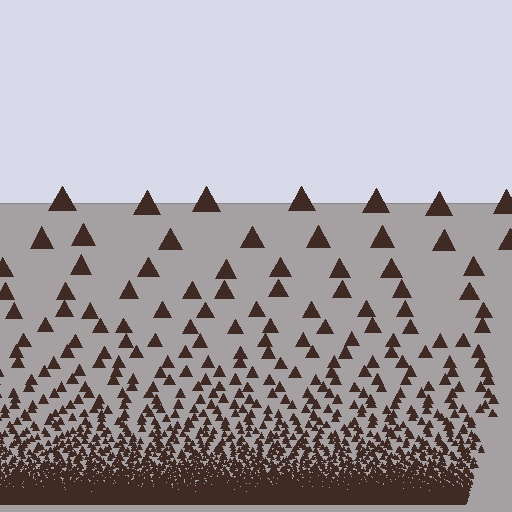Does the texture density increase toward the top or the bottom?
Density increases toward the bottom.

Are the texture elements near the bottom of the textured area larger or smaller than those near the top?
Smaller. The gradient is inverted — elements near the bottom are smaller and denser.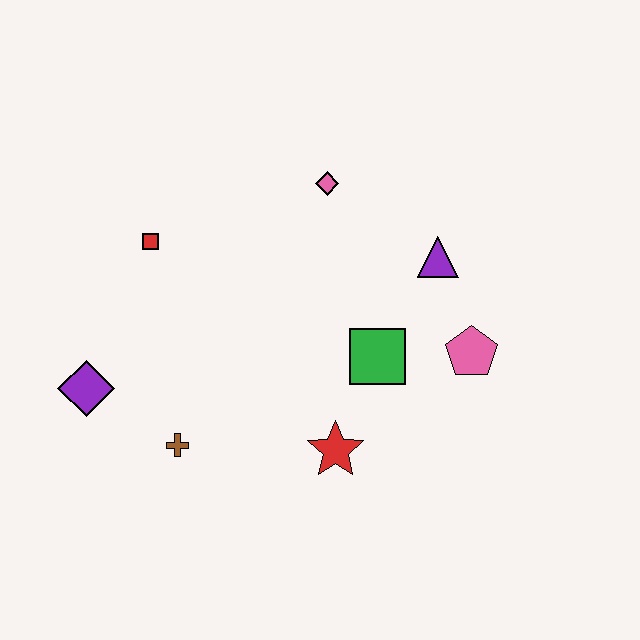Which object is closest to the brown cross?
The purple diamond is closest to the brown cross.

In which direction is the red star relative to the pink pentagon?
The red star is to the left of the pink pentagon.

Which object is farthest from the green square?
The purple diamond is farthest from the green square.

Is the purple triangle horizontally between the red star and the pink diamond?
No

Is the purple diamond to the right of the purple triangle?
No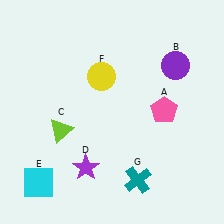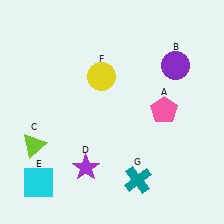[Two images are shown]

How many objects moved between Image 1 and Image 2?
1 object moved between the two images.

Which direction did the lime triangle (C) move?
The lime triangle (C) moved left.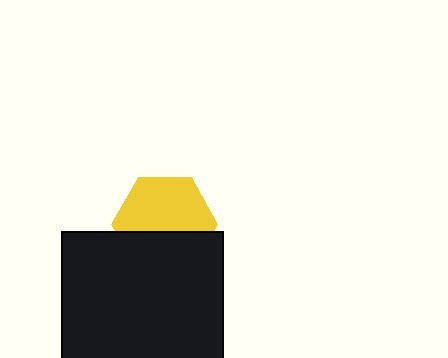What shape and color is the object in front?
The object in front is a black square.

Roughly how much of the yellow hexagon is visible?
About half of it is visible (roughly 60%).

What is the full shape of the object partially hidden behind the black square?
The partially hidden object is a yellow hexagon.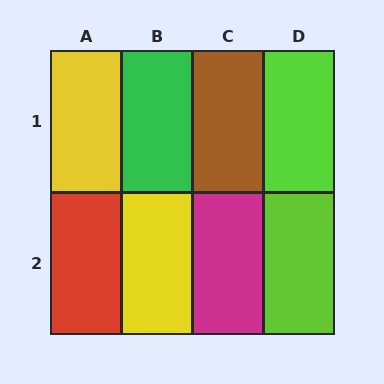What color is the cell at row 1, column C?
Brown.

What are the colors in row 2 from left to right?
Red, yellow, magenta, lime.